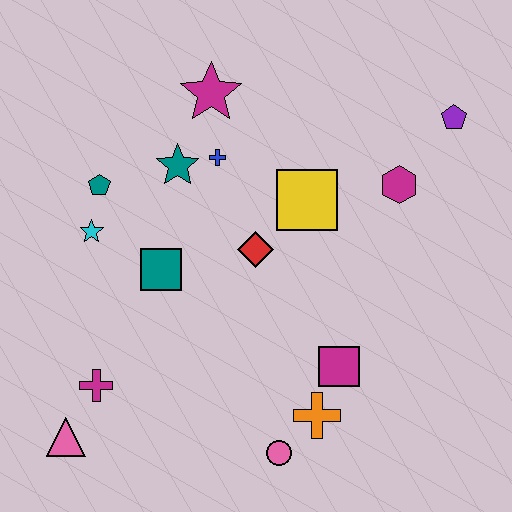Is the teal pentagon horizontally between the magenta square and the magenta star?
No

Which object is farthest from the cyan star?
The purple pentagon is farthest from the cyan star.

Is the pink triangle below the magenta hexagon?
Yes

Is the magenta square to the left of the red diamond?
No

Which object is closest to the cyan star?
The teal pentagon is closest to the cyan star.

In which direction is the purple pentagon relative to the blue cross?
The purple pentagon is to the right of the blue cross.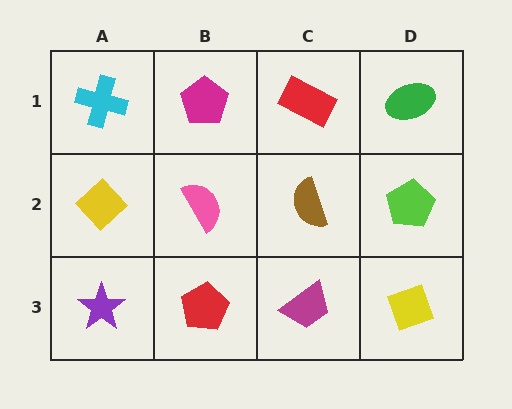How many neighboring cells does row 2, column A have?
3.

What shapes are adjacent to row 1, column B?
A pink semicircle (row 2, column B), a cyan cross (row 1, column A), a red rectangle (row 1, column C).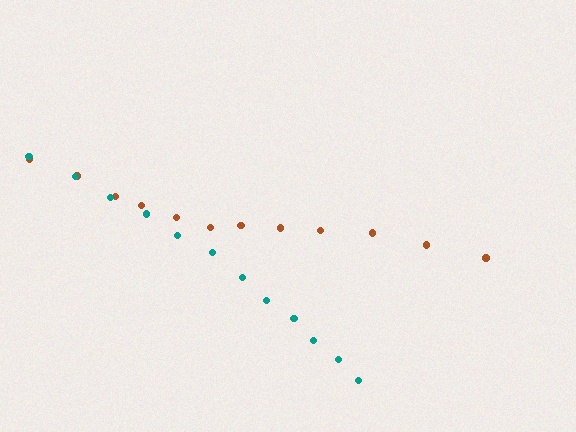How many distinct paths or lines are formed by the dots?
There are 2 distinct paths.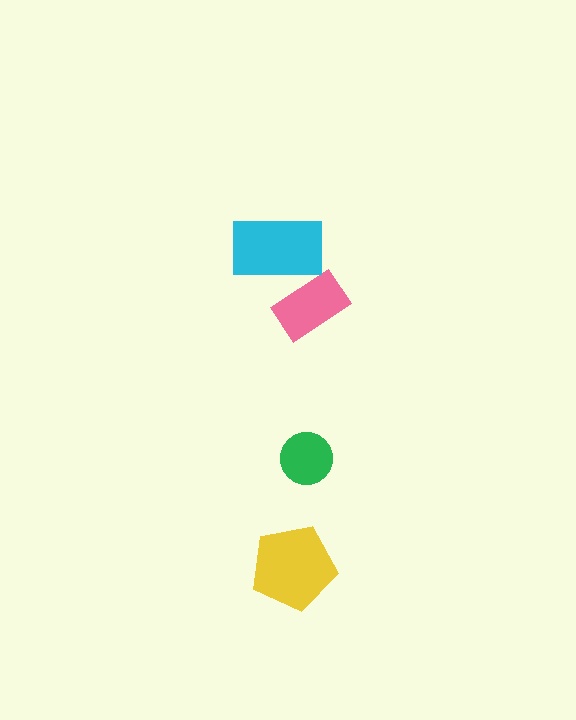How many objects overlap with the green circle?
0 objects overlap with the green circle.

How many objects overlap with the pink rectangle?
1 object overlaps with the pink rectangle.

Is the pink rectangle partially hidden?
Yes, it is partially covered by another shape.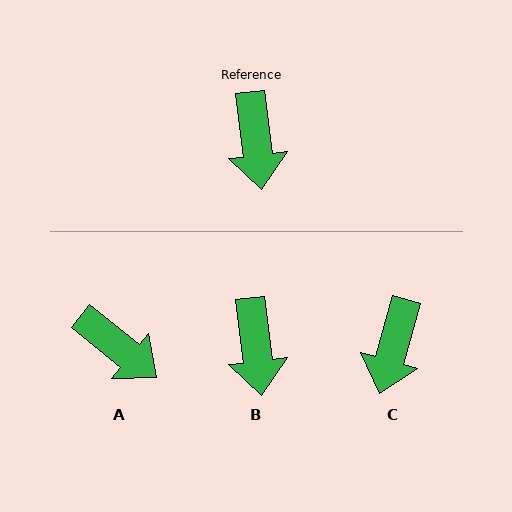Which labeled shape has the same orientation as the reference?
B.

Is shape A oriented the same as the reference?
No, it is off by about 44 degrees.